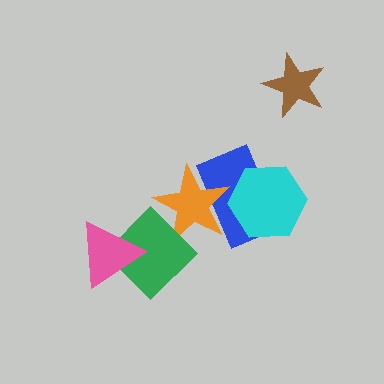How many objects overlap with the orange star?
2 objects overlap with the orange star.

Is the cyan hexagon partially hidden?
No, no other shape covers it.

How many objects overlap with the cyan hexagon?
1 object overlaps with the cyan hexagon.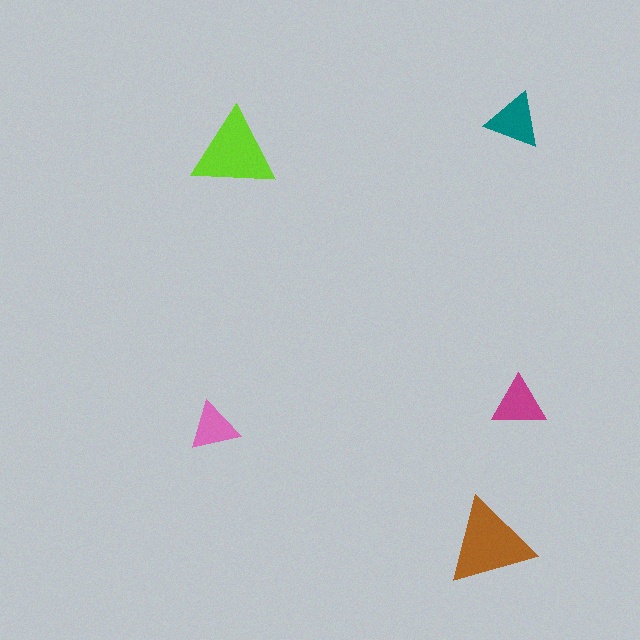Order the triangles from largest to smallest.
the brown one, the lime one, the teal one, the magenta one, the pink one.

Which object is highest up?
The teal triangle is topmost.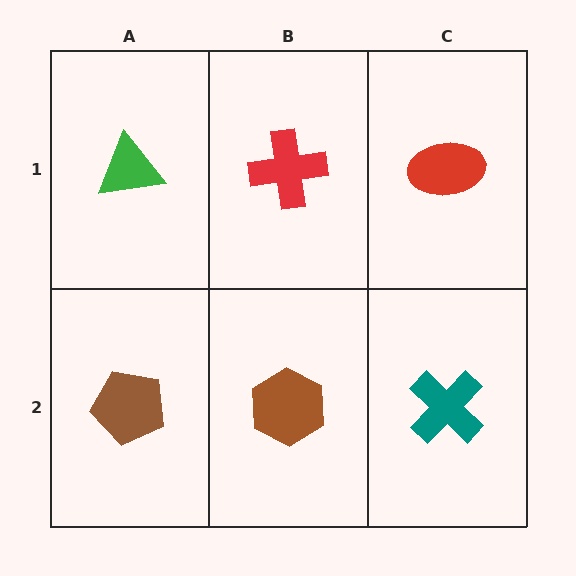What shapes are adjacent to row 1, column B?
A brown hexagon (row 2, column B), a green triangle (row 1, column A), a red ellipse (row 1, column C).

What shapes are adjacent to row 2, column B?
A red cross (row 1, column B), a brown pentagon (row 2, column A), a teal cross (row 2, column C).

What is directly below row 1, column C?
A teal cross.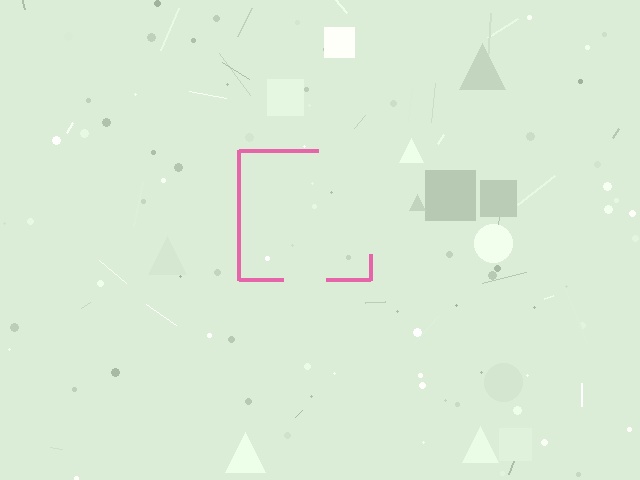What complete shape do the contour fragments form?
The contour fragments form a square.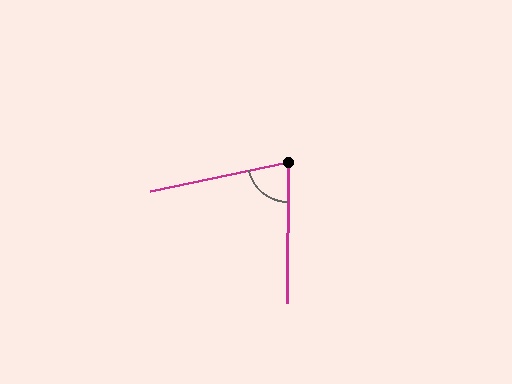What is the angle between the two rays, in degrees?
Approximately 77 degrees.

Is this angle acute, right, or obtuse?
It is acute.